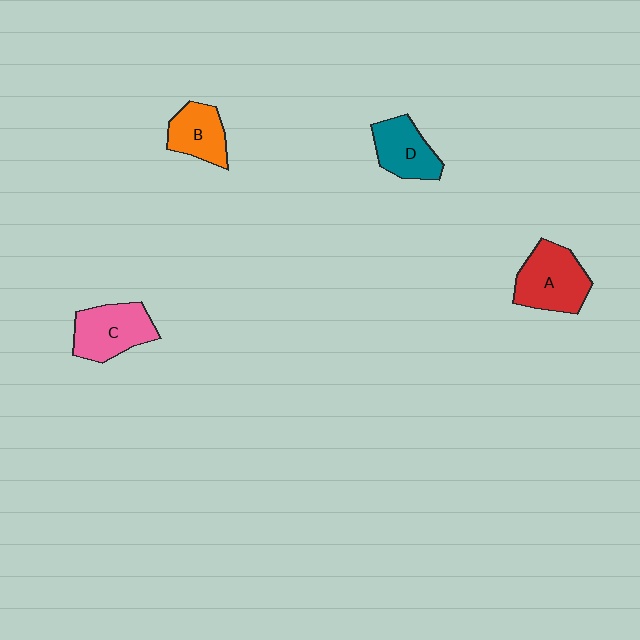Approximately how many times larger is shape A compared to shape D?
Approximately 1.3 times.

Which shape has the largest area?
Shape A (red).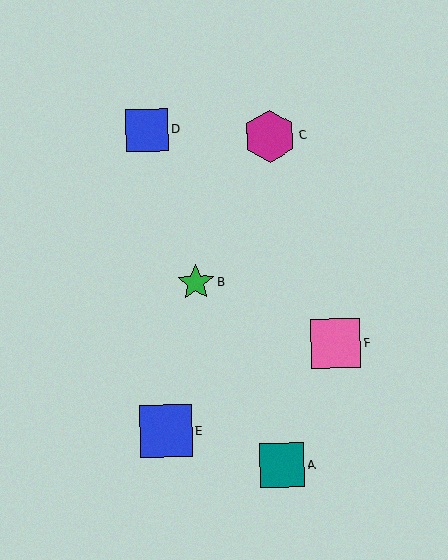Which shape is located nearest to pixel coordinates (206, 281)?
The green star (labeled B) at (196, 282) is nearest to that location.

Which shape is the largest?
The magenta hexagon (labeled C) is the largest.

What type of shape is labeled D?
Shape D is a blue square.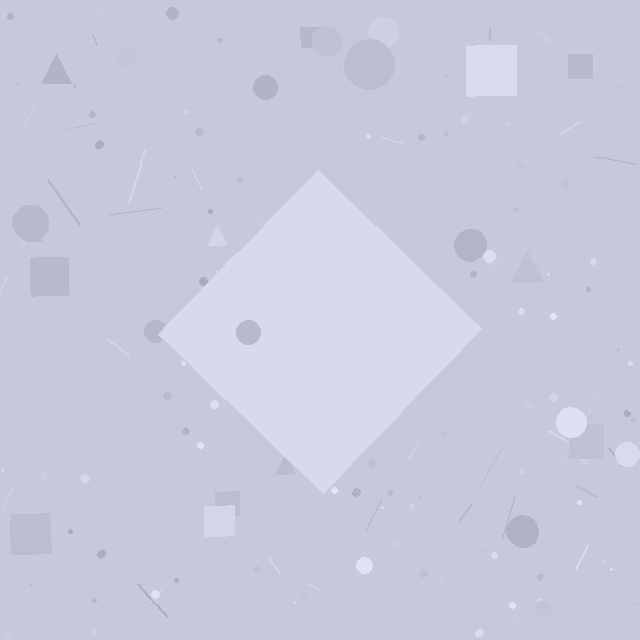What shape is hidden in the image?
A diamond is hidden in the image.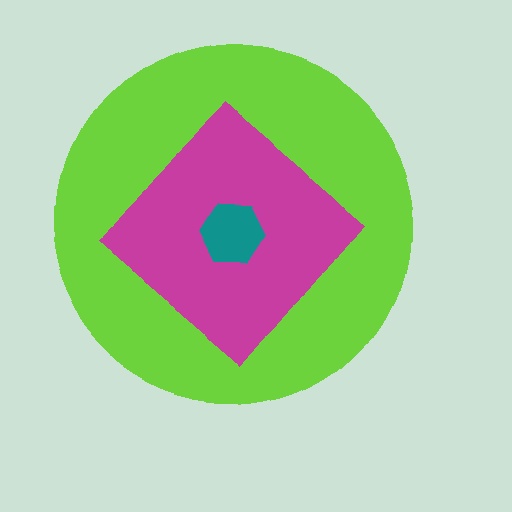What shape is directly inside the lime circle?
The magenta diamond.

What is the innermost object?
The teal hexagon.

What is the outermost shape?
The lime circle.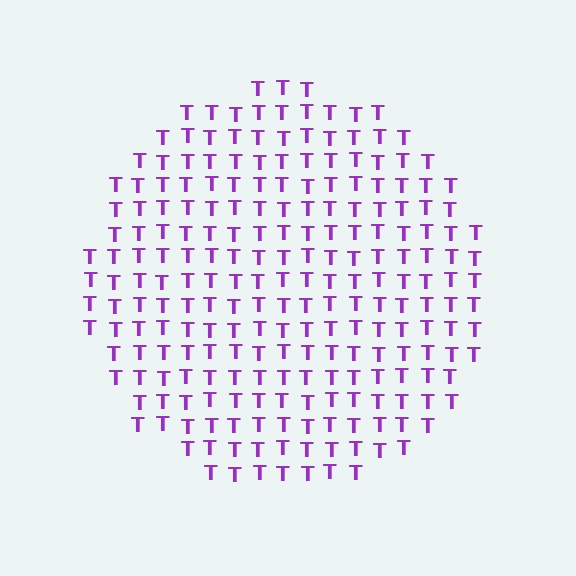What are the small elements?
The small elements are letter T's.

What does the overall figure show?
The overall figure shows a circle.